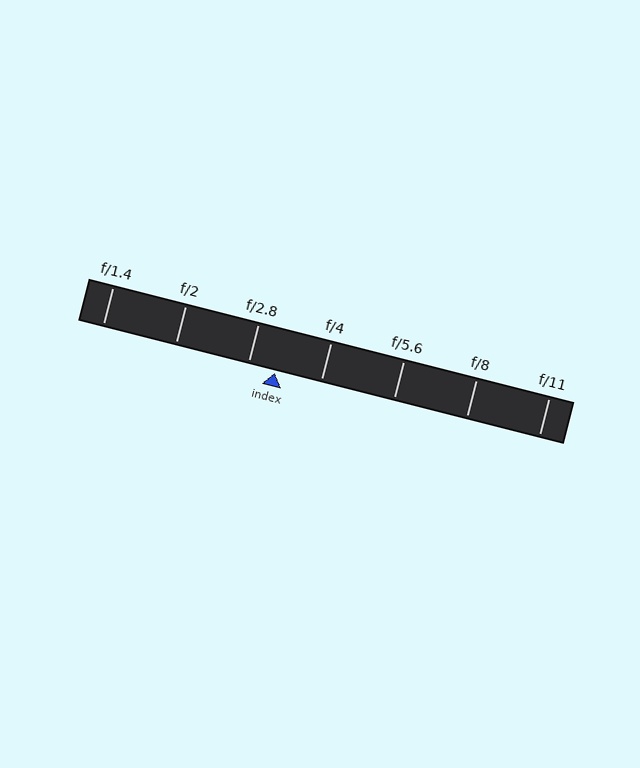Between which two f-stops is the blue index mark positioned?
The index mark is between f/2.8 and f/4.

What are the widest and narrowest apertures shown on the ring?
The widest aperture shown is f/1.4 and the narrowest is f/11.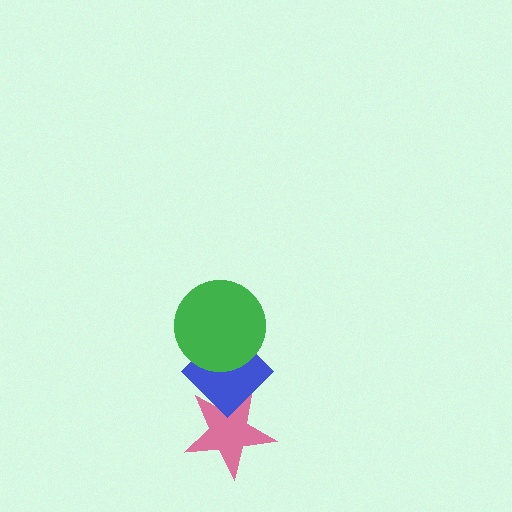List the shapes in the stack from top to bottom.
From top to bottom: the green circle, the blue diamond, the pink star.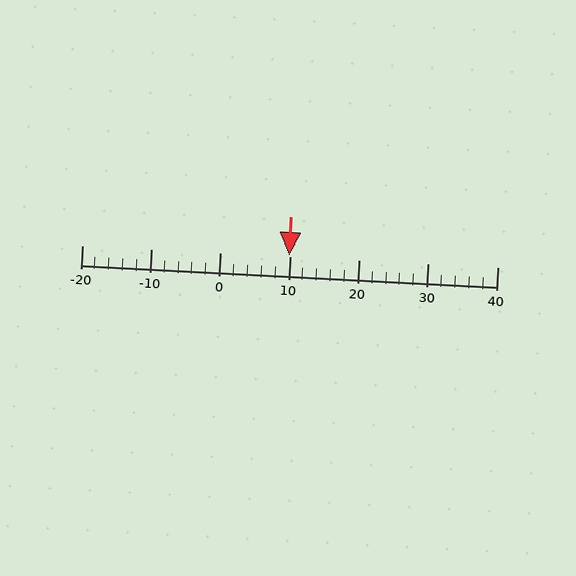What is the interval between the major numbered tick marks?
The major tick marks are spaced 10 units apart.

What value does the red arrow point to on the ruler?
The red arrow points to approximately 10.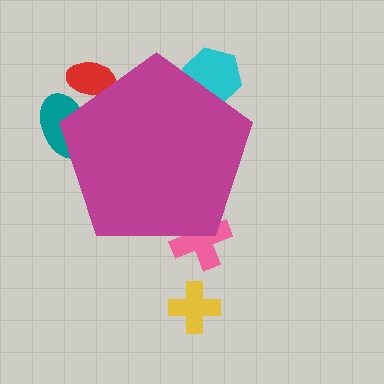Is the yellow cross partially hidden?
No, the yellow cross is fully visible.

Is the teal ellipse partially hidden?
Yes, the teal ellipse is partially hidden behind the magenta pentagon.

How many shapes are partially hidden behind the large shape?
4 shapes are partially hidden.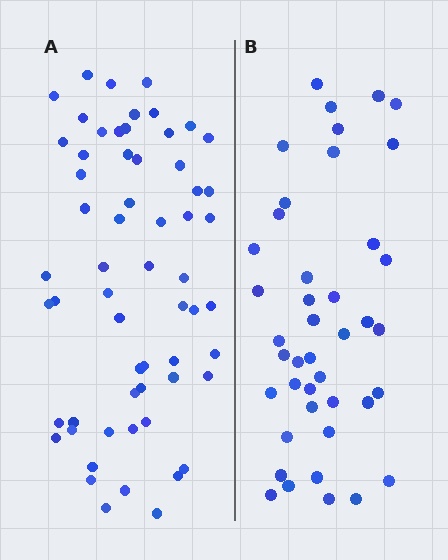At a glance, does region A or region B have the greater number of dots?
Region A (the left region) has more dots.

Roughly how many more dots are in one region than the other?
Region A has approximately 20 more dots than region B.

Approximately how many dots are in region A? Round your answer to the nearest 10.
About 60 dots.